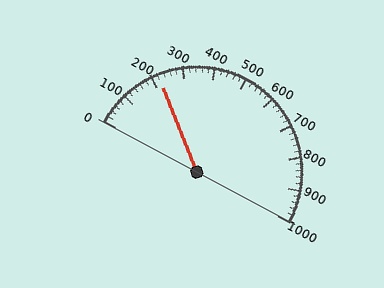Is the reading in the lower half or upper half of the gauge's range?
The reading is in the lower half of the range (0 to 1000).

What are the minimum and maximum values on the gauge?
The gauge ranges from 0 to 1000.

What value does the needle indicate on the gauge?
The needle indicates approximately 220.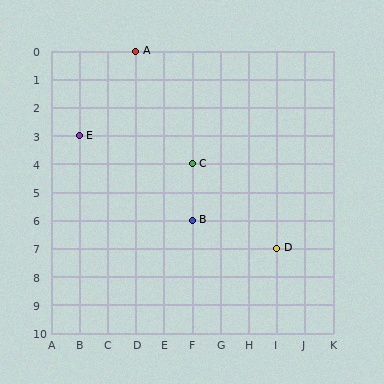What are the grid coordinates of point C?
Point C is at grid coordinates (F, 4).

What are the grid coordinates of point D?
Point D is at grid coordinates (I, 7).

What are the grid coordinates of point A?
Point A is at grid coordinates (D, 0).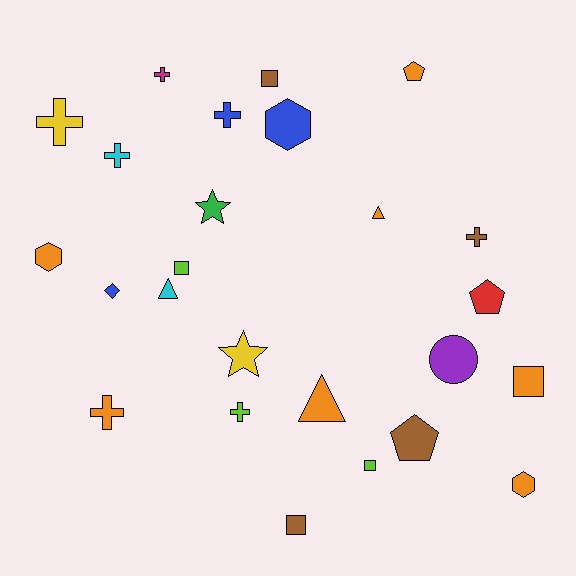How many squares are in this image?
There are 5 squares.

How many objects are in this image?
There are 25 objects.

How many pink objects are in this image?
There are no pink objects.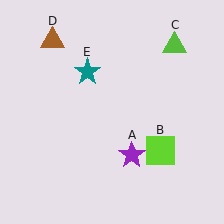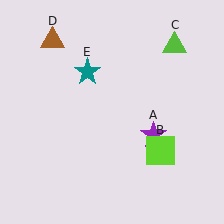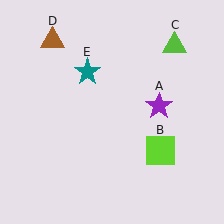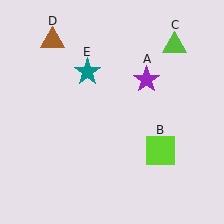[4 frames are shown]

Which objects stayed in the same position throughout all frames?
Lime square (object B) and lime triangle (object C) and brown triangle (object D) and teal star (object E) remained stationary.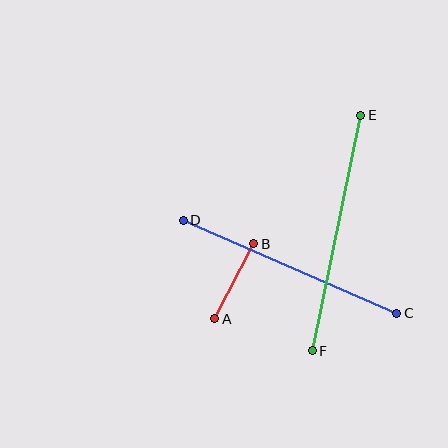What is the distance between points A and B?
The distance is approximately 84 pixels.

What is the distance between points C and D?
The distance is approximately 233 pixels.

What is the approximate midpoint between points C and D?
The midpoint is at approximately (290, 267) pixels.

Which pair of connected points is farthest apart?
Points E and F are farthest apart.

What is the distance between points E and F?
The distance is approximately 241 pixels.